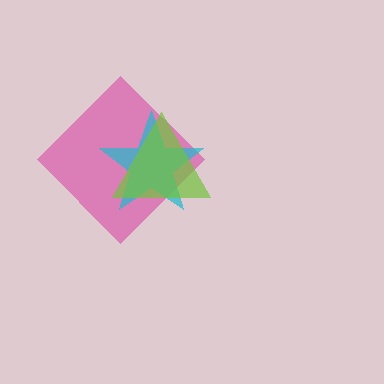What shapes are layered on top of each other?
The layered shapes are: a magenta diamond, a cyan star, a lime triangle.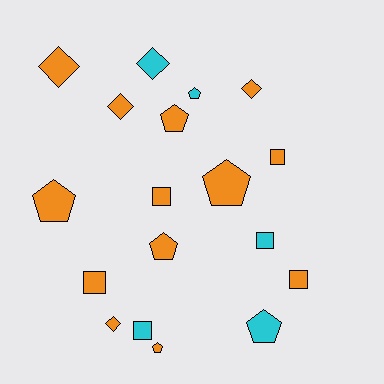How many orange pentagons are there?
There are 5 orange pentagons.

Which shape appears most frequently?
Pentagon, with 7 objects.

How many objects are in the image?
There are 18 objects.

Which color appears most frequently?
Orange, with 13 objects.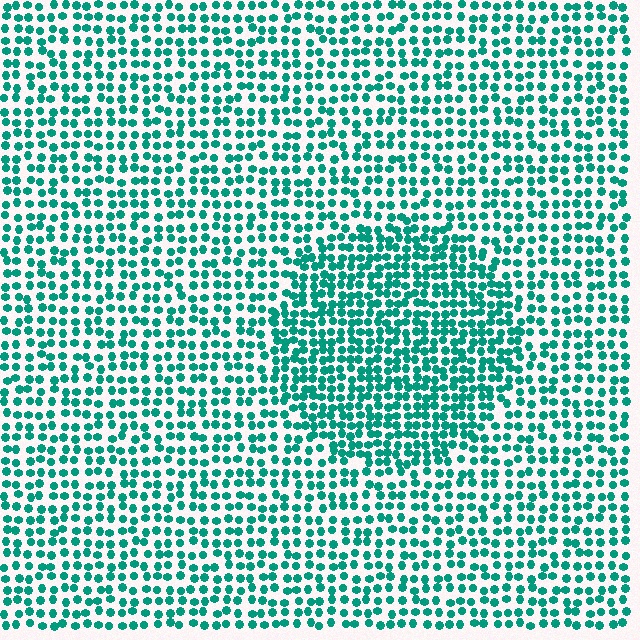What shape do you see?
I see a circle.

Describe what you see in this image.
The image contains small teal elements arranged at two different densities. A circle-shaped region is visible where the elements are more densely packed than the surrounding area.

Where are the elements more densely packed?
The elements are more densely packed inside the circle boundary.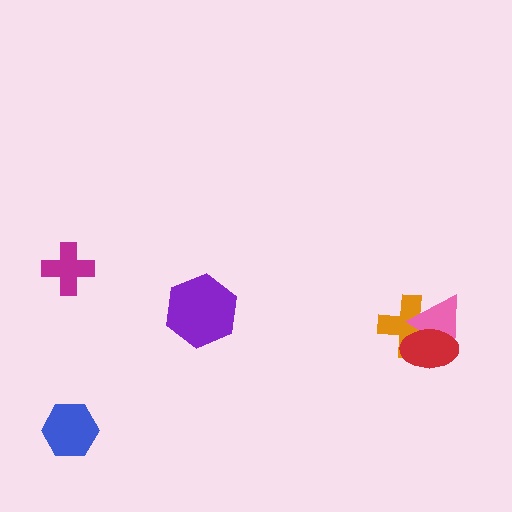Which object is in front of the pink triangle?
The red ellipse is in front of the pink triangle.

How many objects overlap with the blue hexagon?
0 objects overlap with the blue hexagon.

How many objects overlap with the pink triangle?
2 objects overlap with the pink triangle.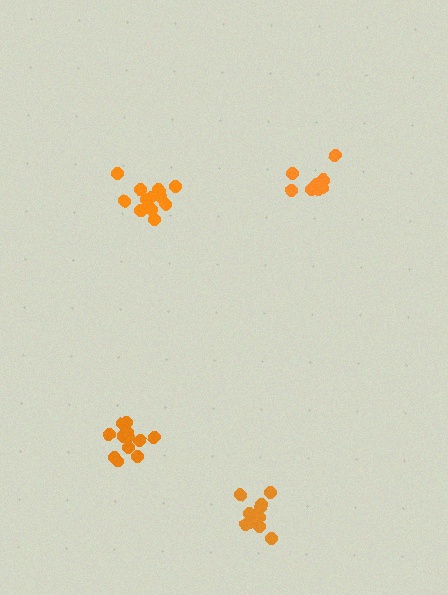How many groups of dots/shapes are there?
There are 4 groups.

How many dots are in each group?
Group 1: 12 dots, Group 2: 14 dots, Group 3: 8 dots, Group 4: 10 dots (44 total).